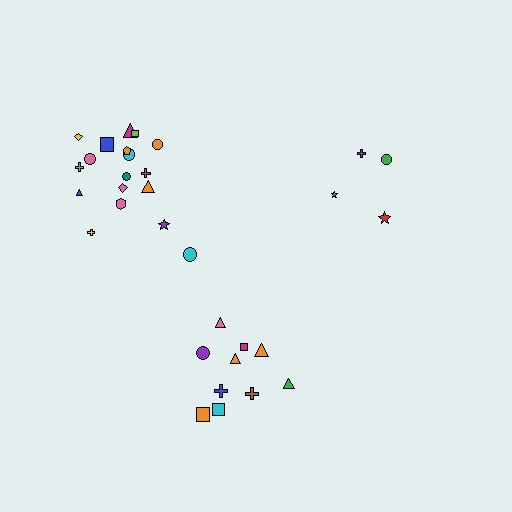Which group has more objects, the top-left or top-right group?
The top-left group.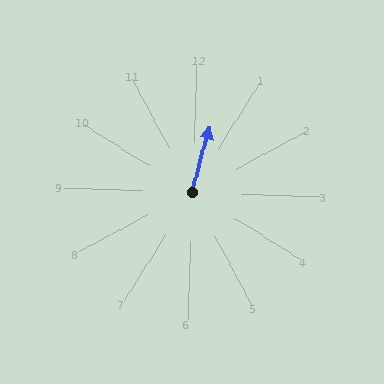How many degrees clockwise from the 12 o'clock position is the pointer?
Approximately 13 degrees.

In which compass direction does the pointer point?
North.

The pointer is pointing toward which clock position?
Roughly 12 o'clock.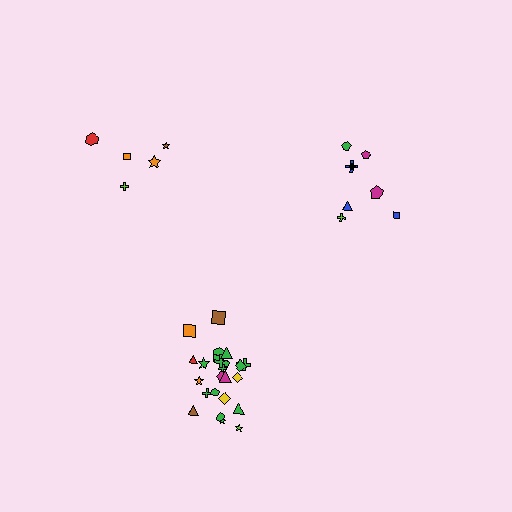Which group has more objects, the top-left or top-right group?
The top-right group.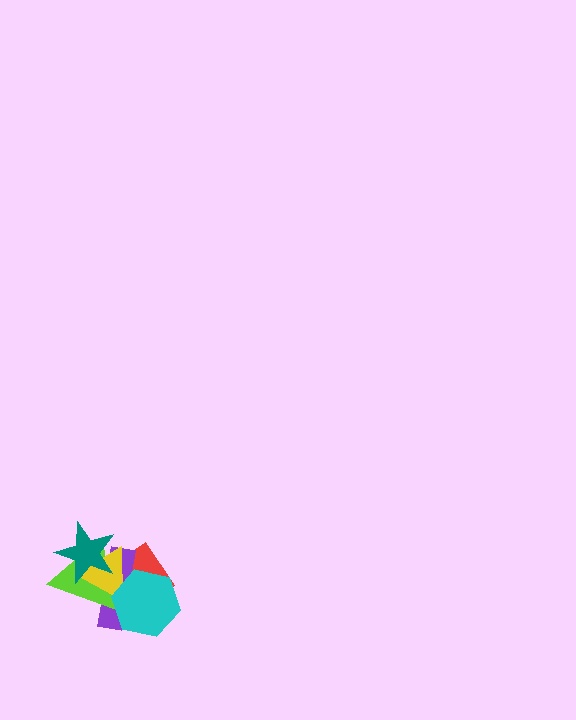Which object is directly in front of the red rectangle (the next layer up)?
The purple cross is directly in front of the red rectangle.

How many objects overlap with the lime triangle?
5 objects overlap with the lime triangle.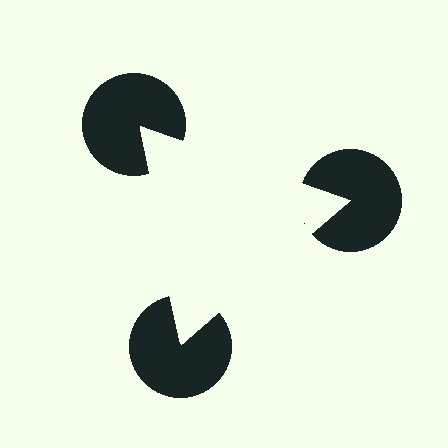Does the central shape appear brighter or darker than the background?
It typically appears slightly brighter than the background, even though no actual brightness change is drawn.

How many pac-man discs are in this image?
There are 3 — one at each vertex of the illusory triangle.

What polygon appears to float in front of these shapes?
An illusory triangle — its edges are inferred from the aligned wedge cuts in the pac-man discs, not physically drawn.